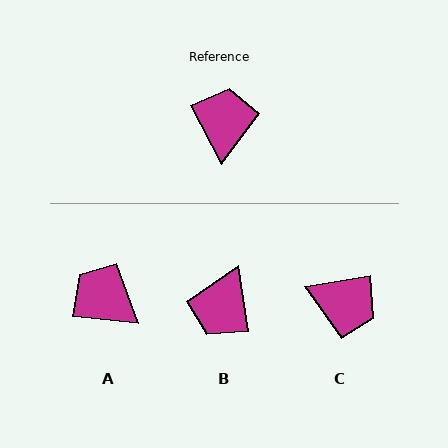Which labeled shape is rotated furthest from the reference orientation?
B, about 161 degrees away.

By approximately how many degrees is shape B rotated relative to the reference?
Approximately 161 degrees counter-clockwise.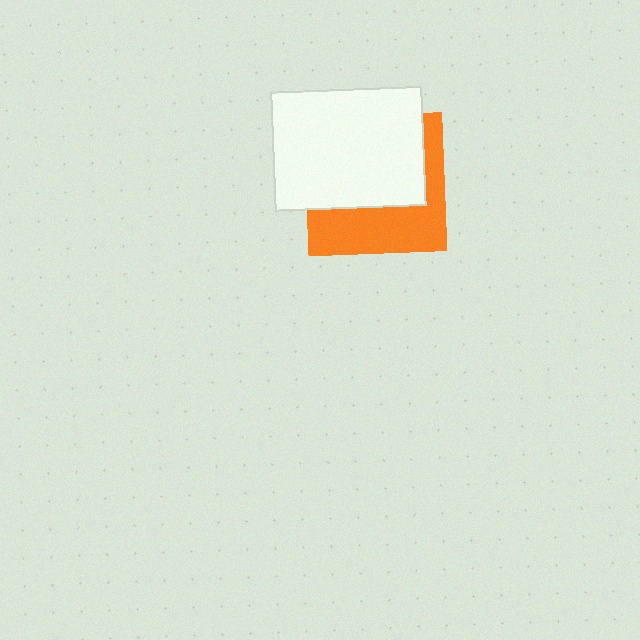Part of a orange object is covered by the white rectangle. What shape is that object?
It is a square.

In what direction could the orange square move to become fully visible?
The orange square could move down. That would shift it out from behind the white rectangle entirely.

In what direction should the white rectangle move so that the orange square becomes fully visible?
The white rectangle should move up. That is the shortest direction to clear the overlap and leave the orange square fully visible.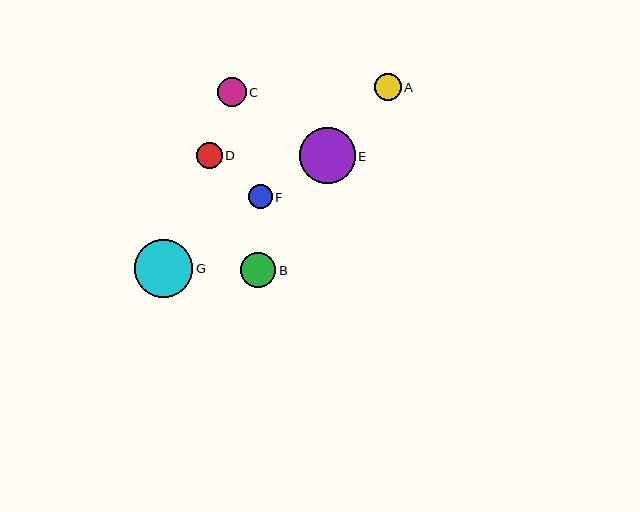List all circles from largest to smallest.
From largest to smallest: G, E, B, C, A, D, F.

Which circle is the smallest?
Circle F is the smallest with a size of approximately 24 pixels.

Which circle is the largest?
Circle G is the largest with a size of approximately 58 pixels.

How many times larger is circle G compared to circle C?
Circle G is approximately 2.1 times the size of circle C.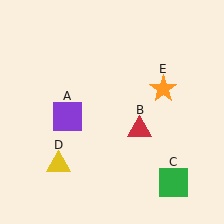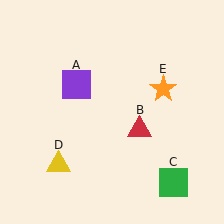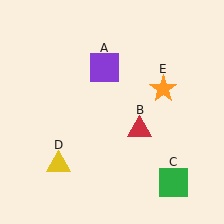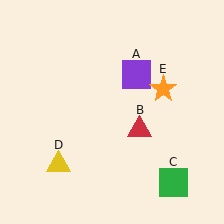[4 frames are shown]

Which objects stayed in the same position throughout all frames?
Red triangle (object B) and green square (object C) and yellow triangle (object D) and orange star (object E) remained stationary.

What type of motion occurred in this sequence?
The purple square (object A) rotated clockwise around the center of the scene.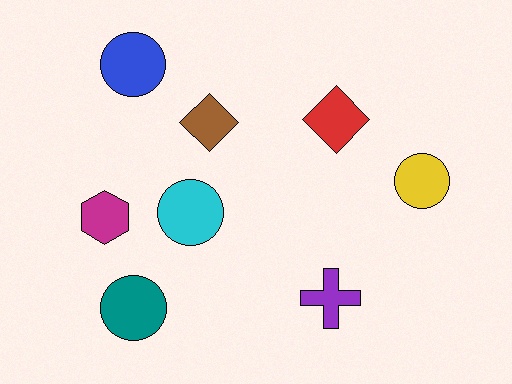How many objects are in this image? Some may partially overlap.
There are 8 objects.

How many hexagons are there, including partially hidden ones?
There is 1 hexagon.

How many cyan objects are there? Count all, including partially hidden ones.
There is 1 cyan object.